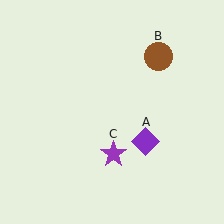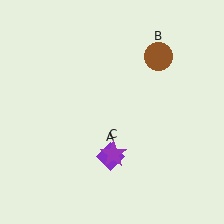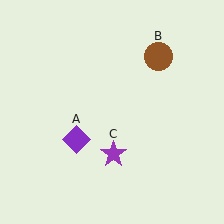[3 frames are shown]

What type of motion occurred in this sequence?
The purple diamond (object A) rotated clockwise around the center of the scene.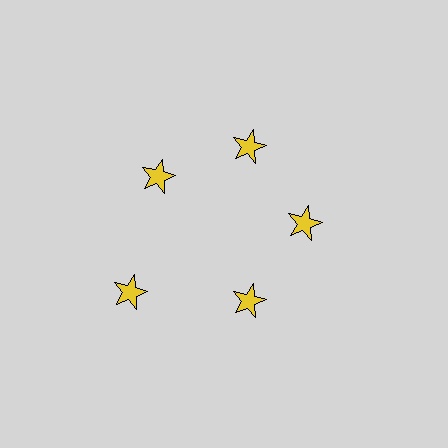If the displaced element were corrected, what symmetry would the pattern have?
It would have 5-fold rotational symmetry — the pattern would map onto itself every 72 degrees.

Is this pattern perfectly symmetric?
No. The 5 yellow stars are arranged in a ring, but one element near the 8 o'clock position is pushed outward from the center, breaking the 5-fold rotational symmetry.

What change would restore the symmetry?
The symmetry would be restored by moving it inward, back onto the ring so that all 5 stars sit at equal angles and equal distance from the center.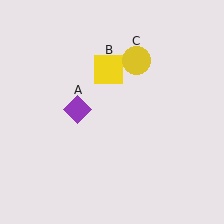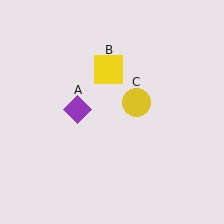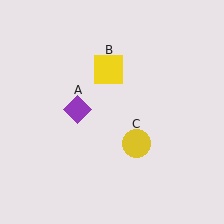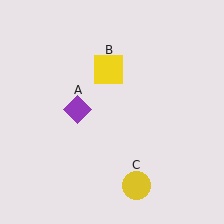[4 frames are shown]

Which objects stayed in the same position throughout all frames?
Purple diamond (object A) and yellow square (object B) remained stationary.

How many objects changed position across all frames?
1 object changed position: yellow circle (object C).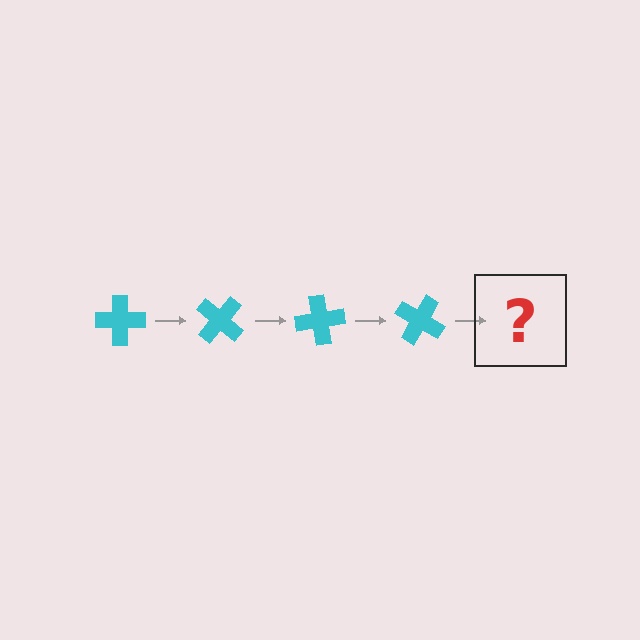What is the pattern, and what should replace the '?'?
The pattern is that the cross rotates 40 degrees each step. The '?' should be a cyan cross rotated 160 degrees.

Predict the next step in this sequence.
The next step is a cyan cross rotated 160 degrees.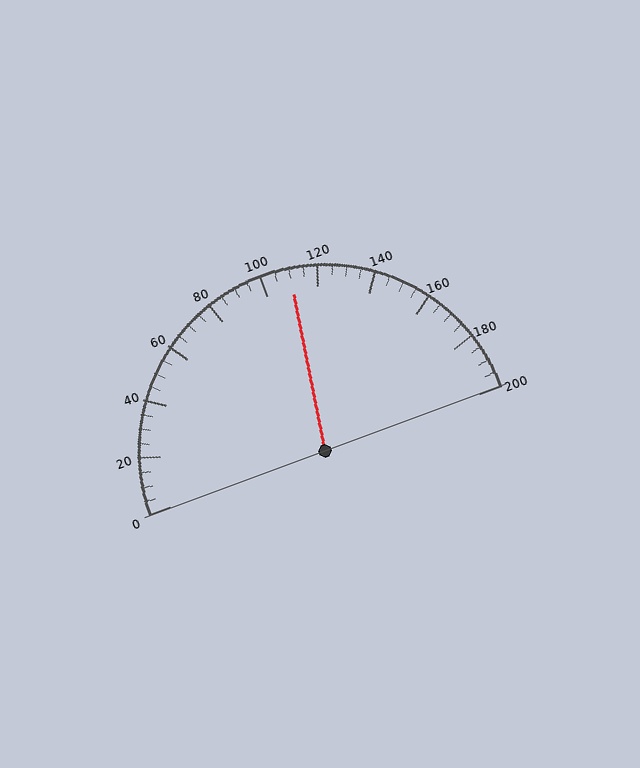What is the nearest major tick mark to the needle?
The nearest major tick mark is 120.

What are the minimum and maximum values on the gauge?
The gauge ranges from 0 to 200.